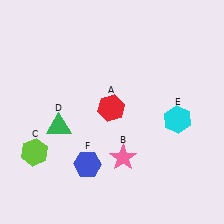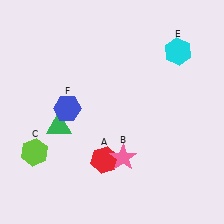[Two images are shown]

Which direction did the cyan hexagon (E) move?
The cyan hexagon (E) moved up.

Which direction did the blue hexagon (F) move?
The blue hexagon (F) moved up.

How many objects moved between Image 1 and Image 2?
3 objects moved between the two images.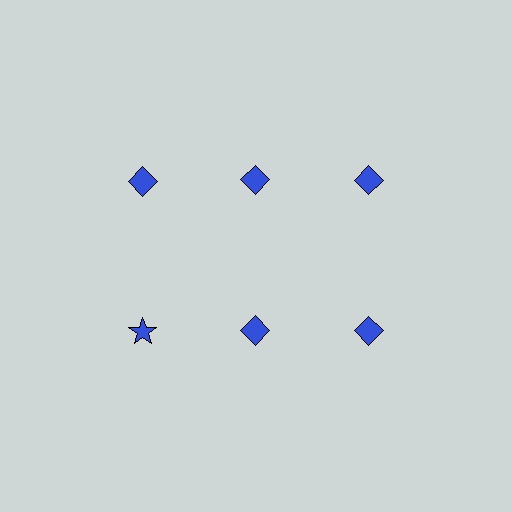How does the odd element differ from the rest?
It has a different shape: star instead of diamond.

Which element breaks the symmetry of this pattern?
The blue star in the second row, leftmost column breaks the symmetry. All other shapes are blue diamonds.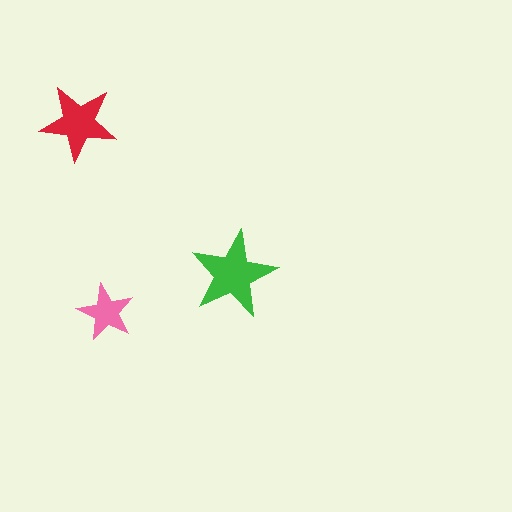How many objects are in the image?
There are 3 objects in the image.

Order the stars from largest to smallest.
the green one, the red one, the pink one.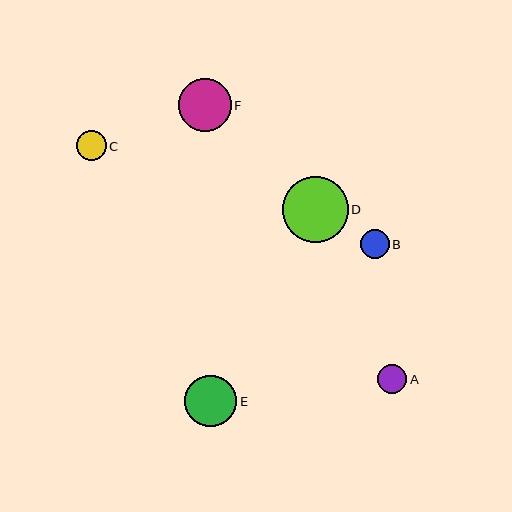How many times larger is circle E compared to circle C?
Circle E is approximately 1.7 times the size of circle C.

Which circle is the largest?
Circle D is the largest with a size of approximately 66 pixels.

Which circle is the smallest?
Circle B is the smallest with a size of approximately 29 pixels.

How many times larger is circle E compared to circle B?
Circle E is approximately 1.8 times the size of circle B.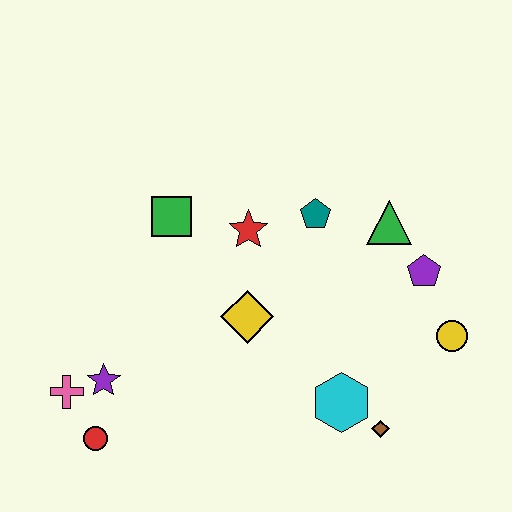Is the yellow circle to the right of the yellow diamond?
Yes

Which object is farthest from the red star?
The red circle is farthest from the red star.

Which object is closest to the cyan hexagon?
The brown diamond is closest to the cyan hexagon.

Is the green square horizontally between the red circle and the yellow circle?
Yes